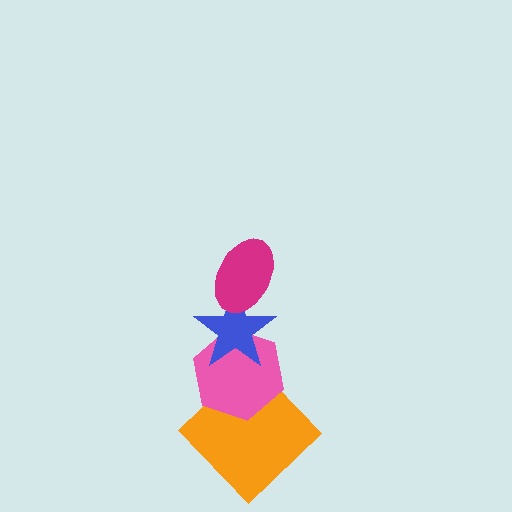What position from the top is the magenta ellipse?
The magenta ellipse is 1st from the top.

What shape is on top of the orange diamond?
The pink hexagon is on top of the orange diamond.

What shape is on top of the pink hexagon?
The blue star is on top of the pink hexagon.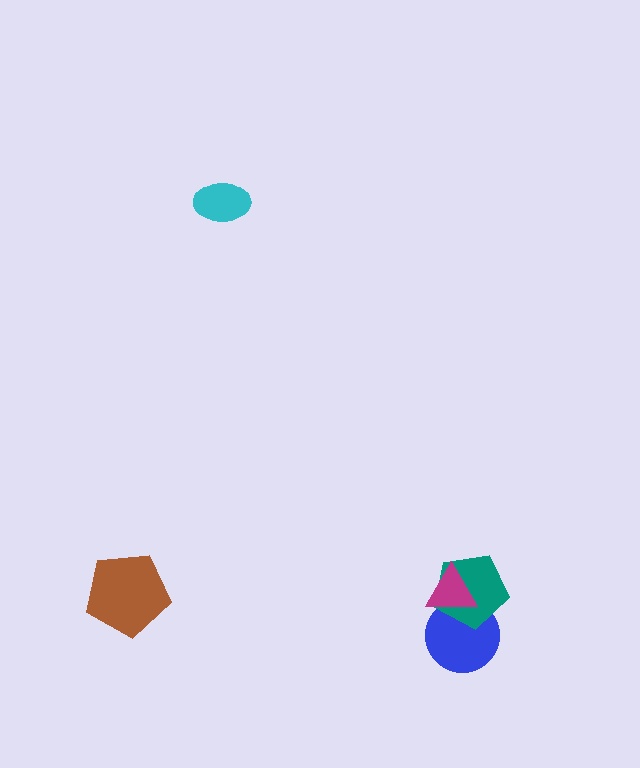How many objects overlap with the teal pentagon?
2 objects overlap with the teal pentagon.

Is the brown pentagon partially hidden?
No, no other shape covers it.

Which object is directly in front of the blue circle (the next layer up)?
The teal pentagon is directly in front of the blue circle.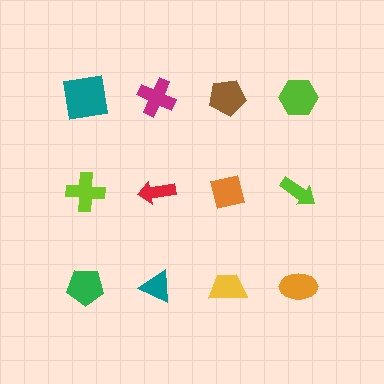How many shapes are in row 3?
4 shapes.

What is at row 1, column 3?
A brown pentagon.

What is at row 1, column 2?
A magenta cross.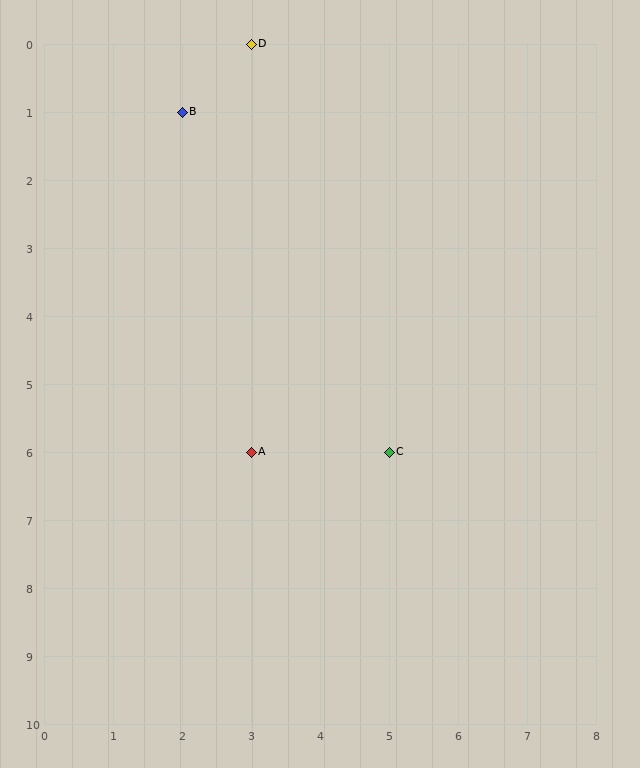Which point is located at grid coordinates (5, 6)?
Point C is at (5, 6).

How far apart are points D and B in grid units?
Points D and B are 1 column and 1 row apart (about 1.4 grid units diagonally).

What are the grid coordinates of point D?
Point D is at grid coordinates (3, 0).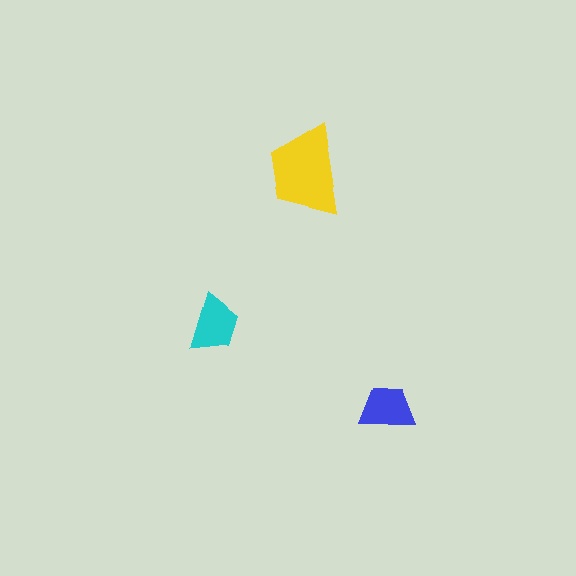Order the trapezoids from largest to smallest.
the yellow one, the cyan one, the blue one.